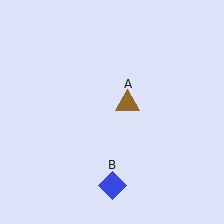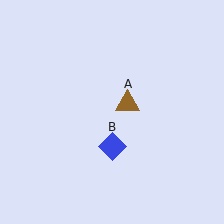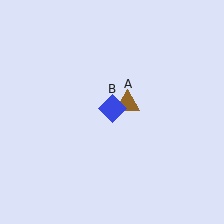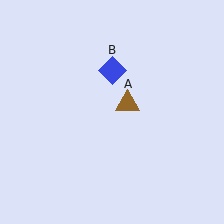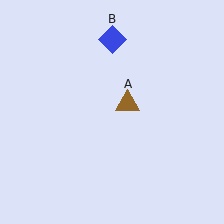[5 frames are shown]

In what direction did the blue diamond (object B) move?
The blue diamond (object B) moved up.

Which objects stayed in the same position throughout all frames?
Brown triangle (object A) remained stationary.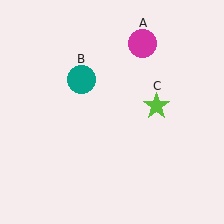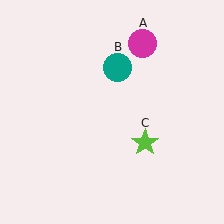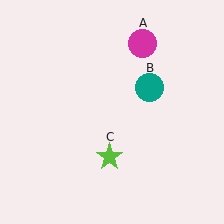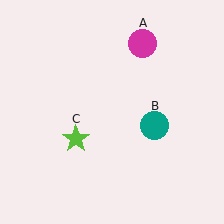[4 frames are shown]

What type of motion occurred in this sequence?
The teal circle (object B), lime star (object C) rotated clockwise around the center of the scene.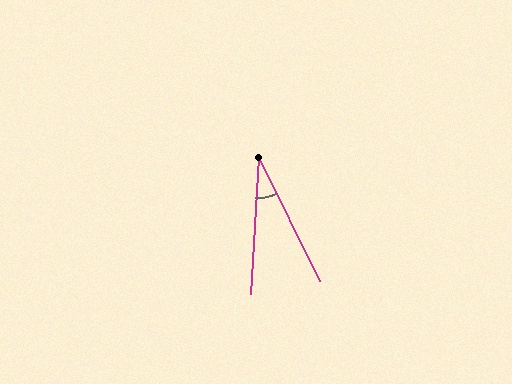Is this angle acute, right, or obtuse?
It is acute.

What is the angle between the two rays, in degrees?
Approximately 30 degrees.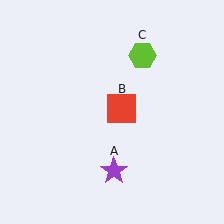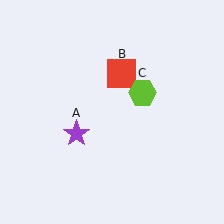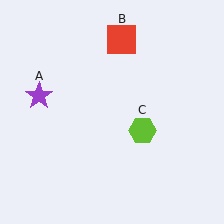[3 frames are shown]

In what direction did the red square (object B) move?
The red square (object B) moved up.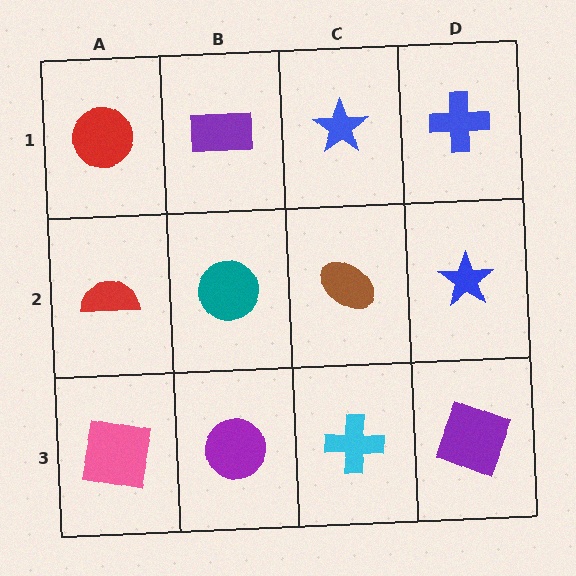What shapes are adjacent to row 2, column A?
A red circle (row 1, column A), a pink square (row 3, column A), a teal circle (row 2, column B).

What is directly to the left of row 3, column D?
A cyan cross.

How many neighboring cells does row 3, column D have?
2.